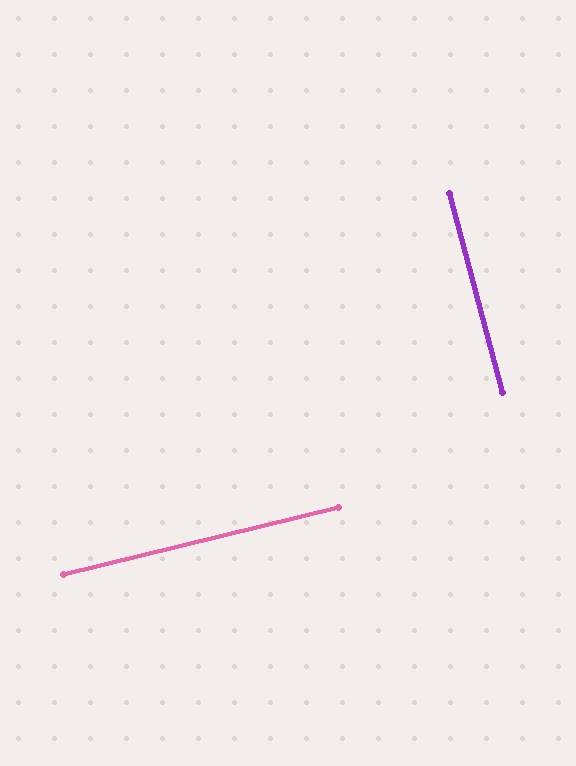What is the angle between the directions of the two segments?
Approximately 89 degrees.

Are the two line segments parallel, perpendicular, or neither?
Perpendicular — they meet at approximately 89°.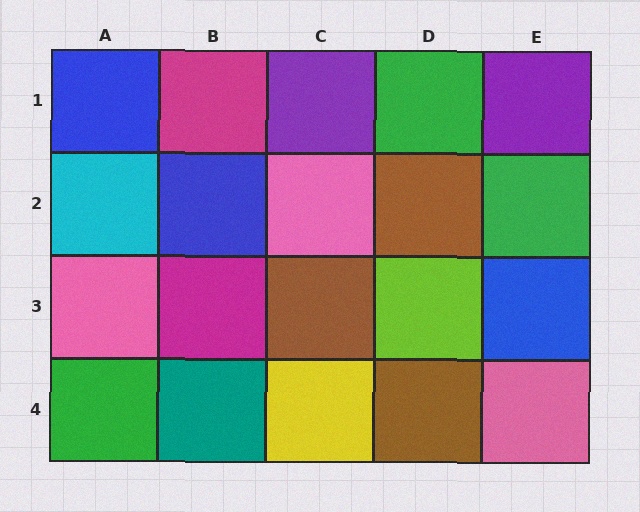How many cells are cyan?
1 cell is cyan.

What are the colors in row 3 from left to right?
Pink, magenta, brown, lime, blue.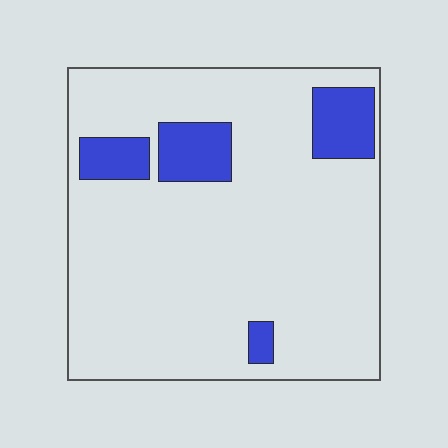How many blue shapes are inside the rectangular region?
4.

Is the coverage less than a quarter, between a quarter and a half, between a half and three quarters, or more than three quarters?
Less than a quarter.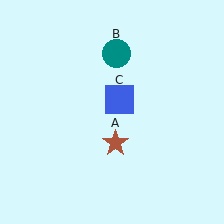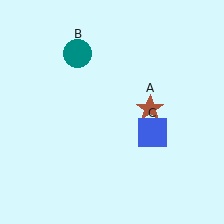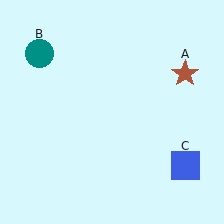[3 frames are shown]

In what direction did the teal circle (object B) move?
The teal circle (object B) moved left.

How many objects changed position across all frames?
3 objects changed position: brown star (object A), teal circle (object B), blue square (object C).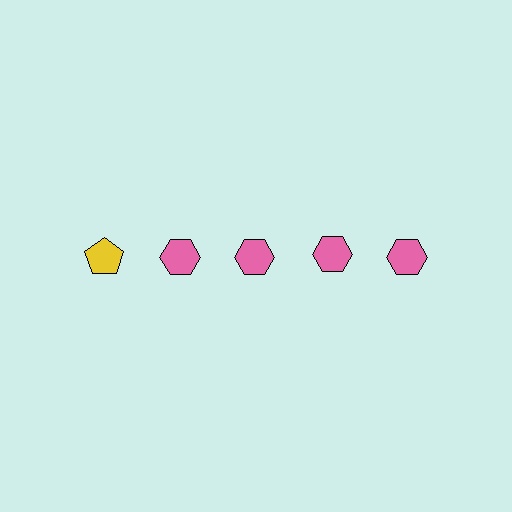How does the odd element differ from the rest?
It differs in both color (yellow instead of pink) and shape (pentagon instead of hexagon).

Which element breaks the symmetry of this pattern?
The yellow pentagon in the top row, leftmost column breaks the symmetry. All other shapes are pink hexagons.